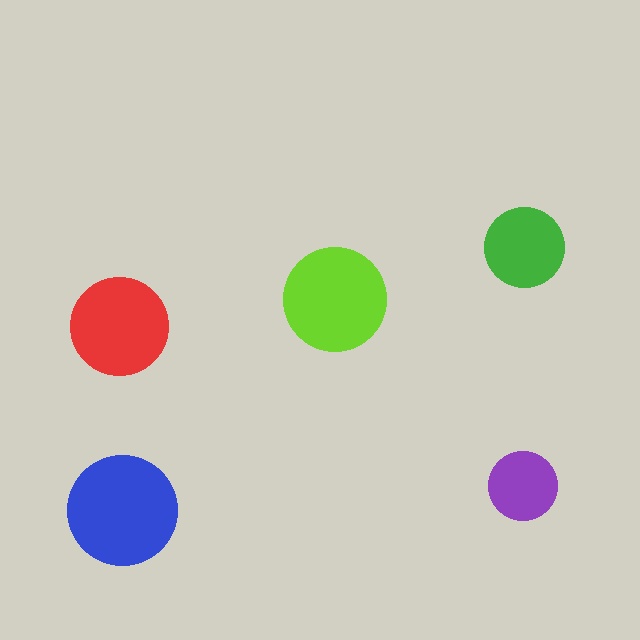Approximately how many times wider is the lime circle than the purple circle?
About 1.5 times wider.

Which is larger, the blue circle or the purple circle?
The blue one.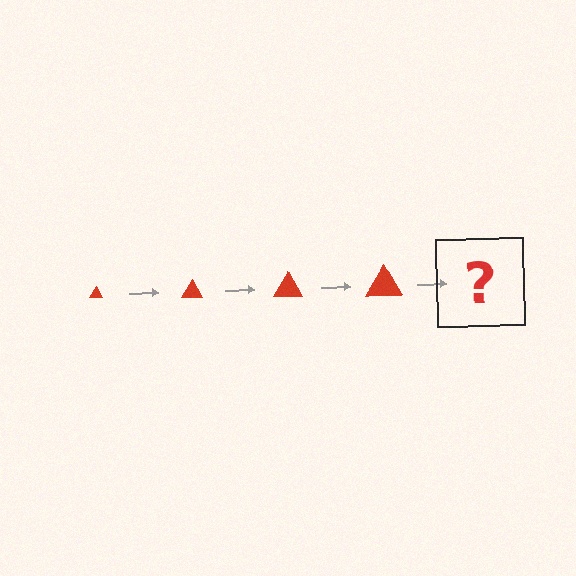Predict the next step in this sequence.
The next step is a red triangle, larger than the previous one.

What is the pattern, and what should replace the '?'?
The pattern is that the triangle gets progressively larger each step. The '?' should be a red triangle, larger than the previous one.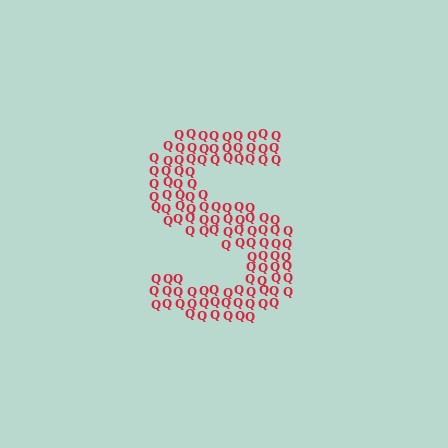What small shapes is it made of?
It is made of small letter Q's.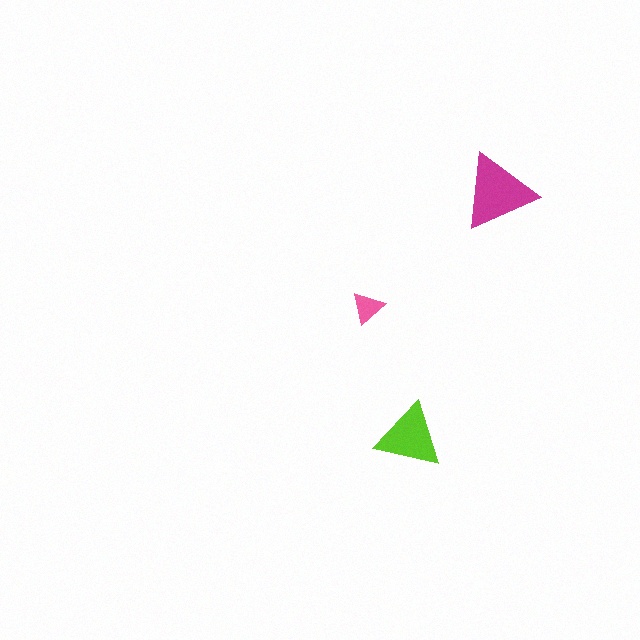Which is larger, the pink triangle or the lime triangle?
The lime one.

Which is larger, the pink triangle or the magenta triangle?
The magenta one.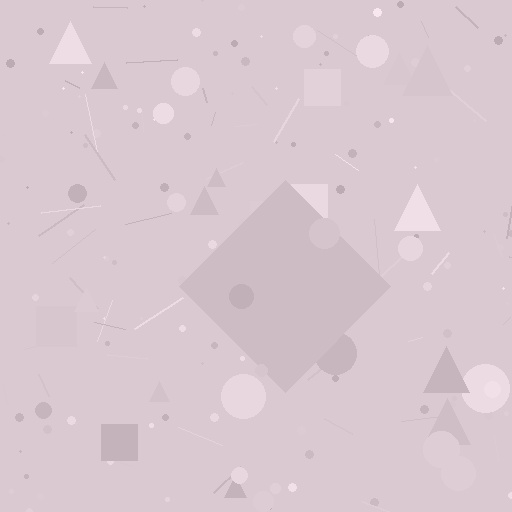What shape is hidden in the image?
A diamond is hidden in the image.